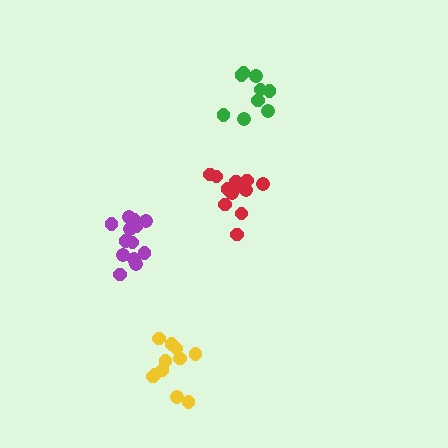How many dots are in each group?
Group 1: 9 dots, Group 2: 11 dots, Group 3: 12 dots, Group 4: 13 dots (45 total).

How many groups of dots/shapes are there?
There are 4 groups.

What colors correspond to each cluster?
The clusters are colored: green, yellow, red, purple.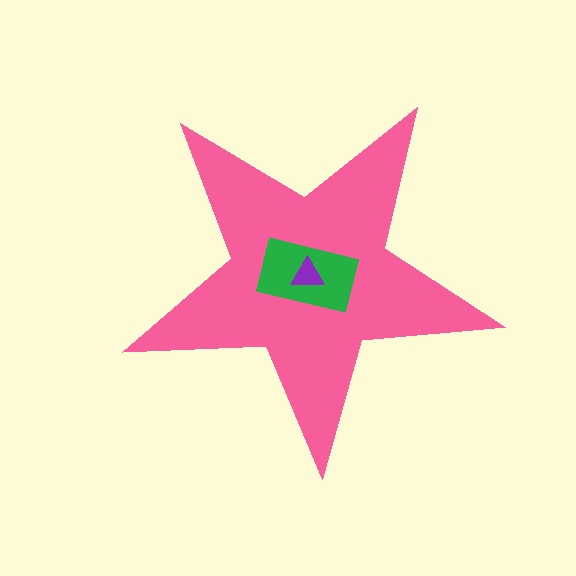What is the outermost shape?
The pink star.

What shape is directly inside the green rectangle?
The purple triangle.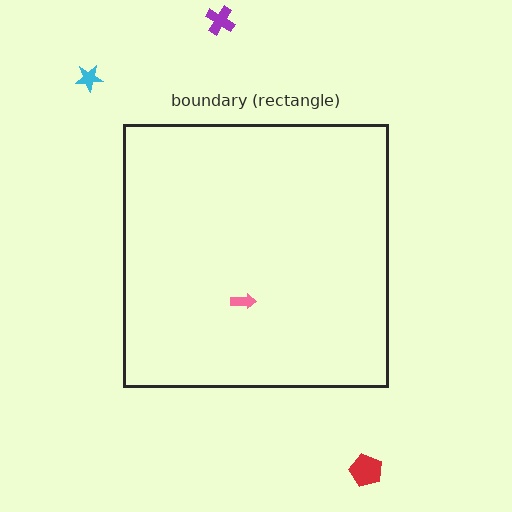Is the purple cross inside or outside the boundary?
Outside.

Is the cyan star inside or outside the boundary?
Outside.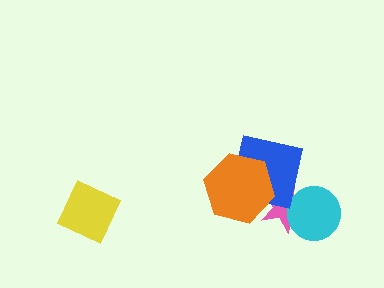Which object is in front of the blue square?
The orange hexagon is in front of the blue square.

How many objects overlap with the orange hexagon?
2 objects overlap with the orange hexagon.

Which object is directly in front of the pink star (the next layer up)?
The cyan circle is directly in front of the pink star.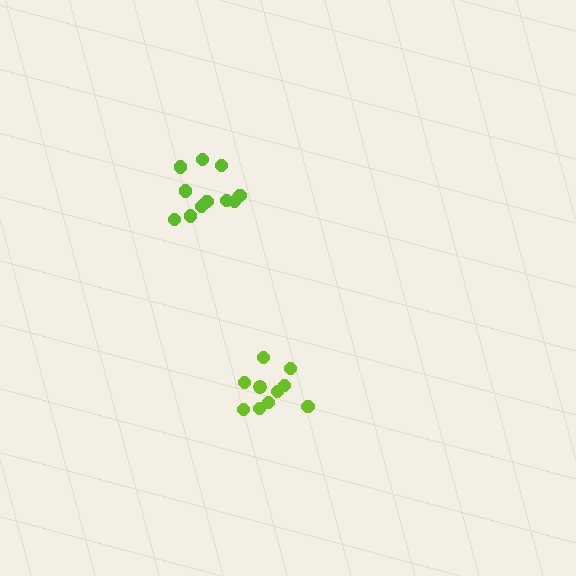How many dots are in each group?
Group 1: 10 dots, Group 2: 11 dots (21 total).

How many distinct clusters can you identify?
There are 2 distinct clusters.